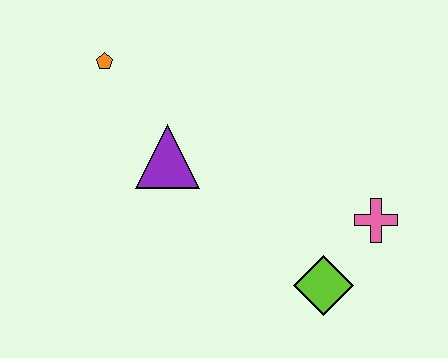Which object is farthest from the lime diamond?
The orange pentagon is farthest from the lime diamond.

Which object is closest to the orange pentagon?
The purple triangle is closest to the orange pentagon.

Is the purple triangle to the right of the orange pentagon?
Yes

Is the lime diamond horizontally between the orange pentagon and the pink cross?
Yes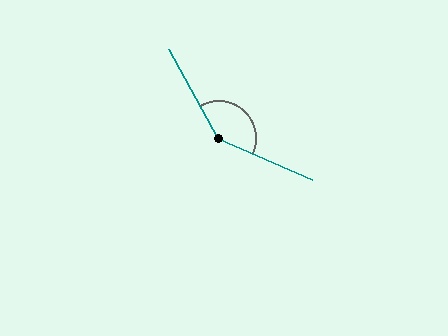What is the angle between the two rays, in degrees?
Approximately 142 degrees.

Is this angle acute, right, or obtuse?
It is obtuse.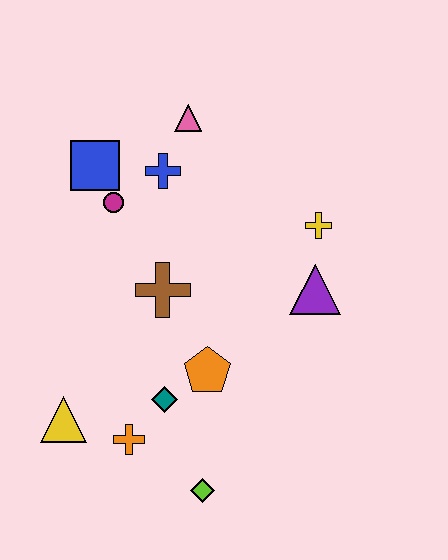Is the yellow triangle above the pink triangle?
No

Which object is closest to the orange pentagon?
The teal diamond is closest to the orange pentagon.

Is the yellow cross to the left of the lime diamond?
No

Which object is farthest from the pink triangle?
The lime diamond is farthest from the pink triangle.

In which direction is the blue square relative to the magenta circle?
The blue square is above the magenta circle.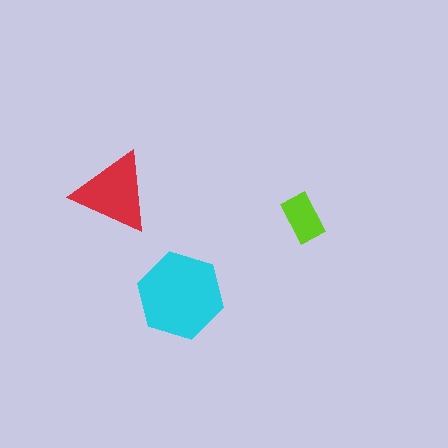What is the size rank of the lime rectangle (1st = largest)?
3rd.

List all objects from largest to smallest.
The cyan hexagon, the red triangle, the lime rectangle.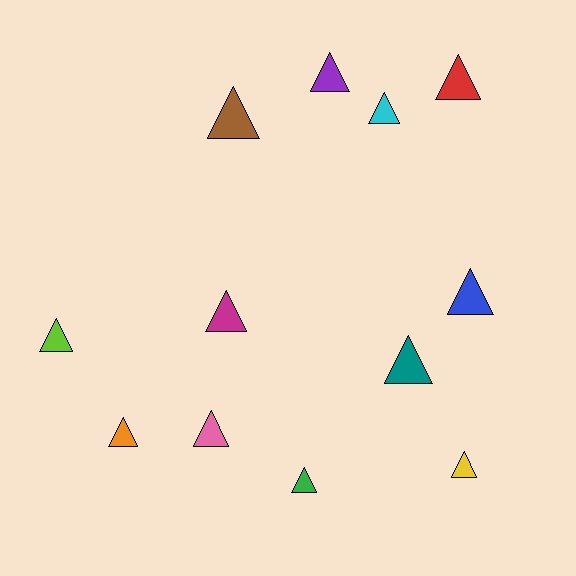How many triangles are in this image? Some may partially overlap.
There are 12 triangles.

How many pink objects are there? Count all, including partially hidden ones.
There is 1 pink object.